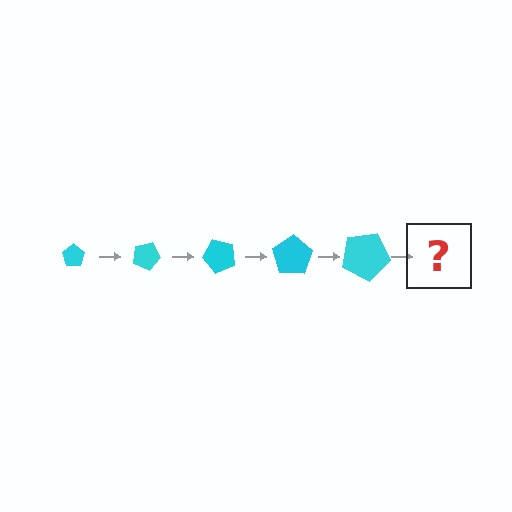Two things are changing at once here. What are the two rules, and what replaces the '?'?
The two rules are that the pentagon grows larger each step and it rotates 25 degrees each step. The '?' should be a pentagon, larger than the previous one and rotated 125 degrees from the start.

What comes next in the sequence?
The next element should be a pentagon, larger than the previous one and rotated 125 degrees from the start.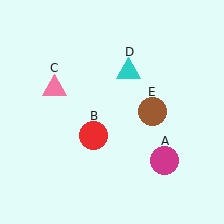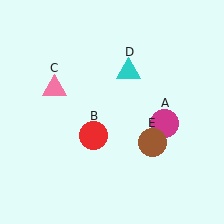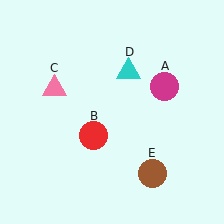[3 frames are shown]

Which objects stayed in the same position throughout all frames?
Red circle (object B) and pink triangle (object C) and cyan triangle (object D) remained stationary.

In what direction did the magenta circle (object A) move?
The magenta circle (object A) moved up.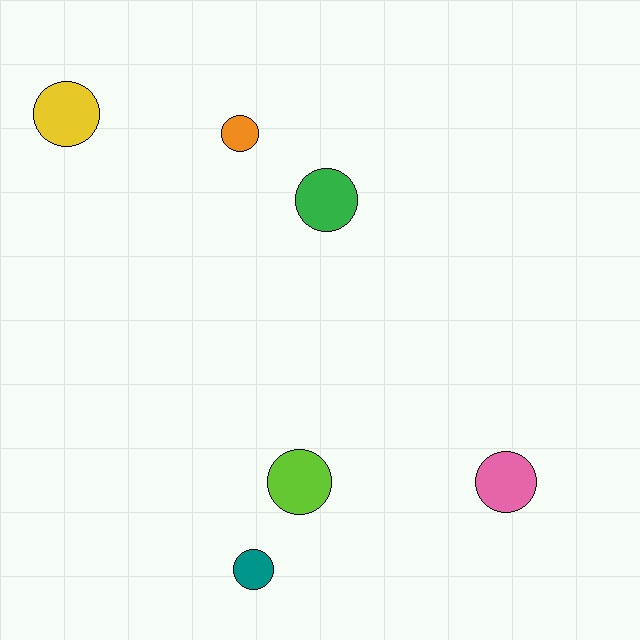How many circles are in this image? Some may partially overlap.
There are 6 circles.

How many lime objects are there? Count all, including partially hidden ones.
There is 1 lime object.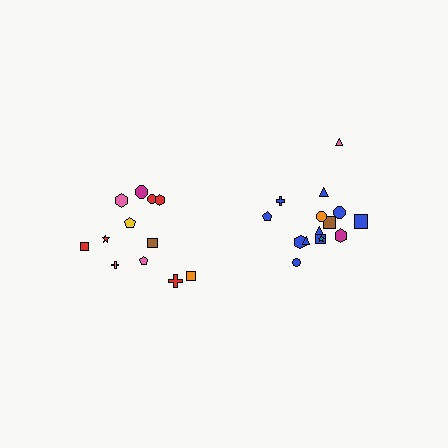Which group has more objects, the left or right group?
The right group.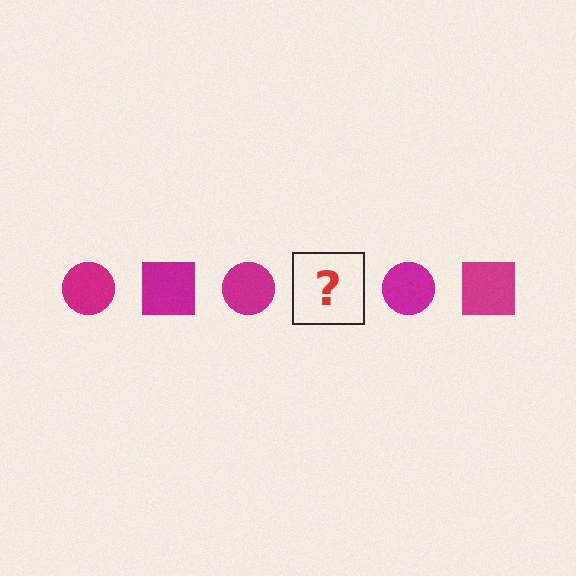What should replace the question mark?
The question mark should be replaced with a magenta square.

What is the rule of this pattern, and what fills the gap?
The rule is that the pattern cycles through circle, square shapes in magenta. The gap should be filled with a magenta square.